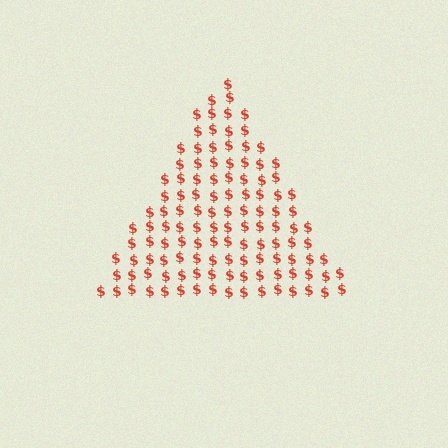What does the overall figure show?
The overall figure shows a triangle.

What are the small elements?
The small elements are dollar signs.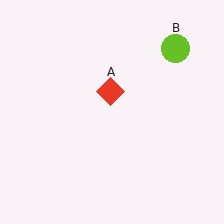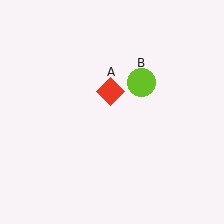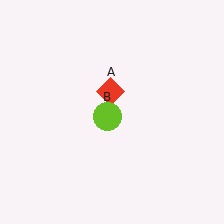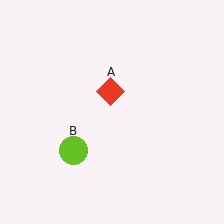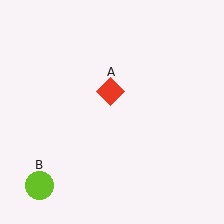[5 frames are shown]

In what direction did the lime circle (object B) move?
The lime circle (object B) moved down and to the left.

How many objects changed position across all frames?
1 object changed position: lime circle (object B).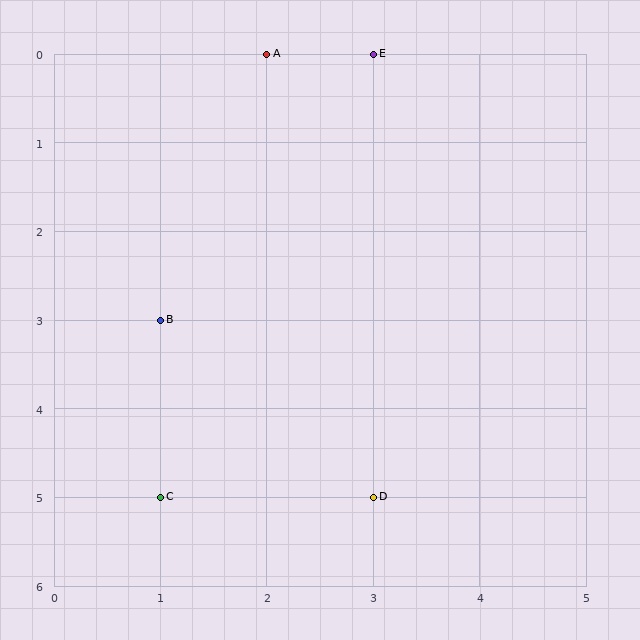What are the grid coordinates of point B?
Point B is at grid coordinates (1, 3).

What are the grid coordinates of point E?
Point E is at grid coordinates (3, 0).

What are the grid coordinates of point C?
Point C is at grid coordinates (1, 5).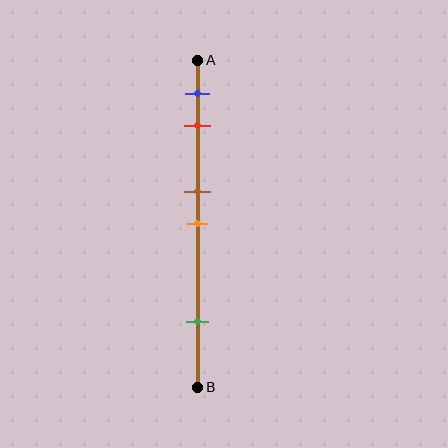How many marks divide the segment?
There are 5 marks dividing the segment.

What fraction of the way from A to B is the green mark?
The green mark is approximately 80% (0.8) of the way from A to B.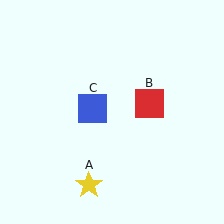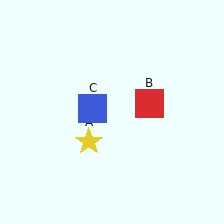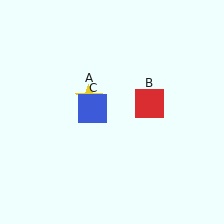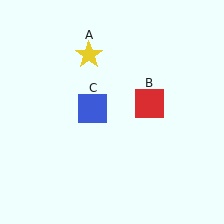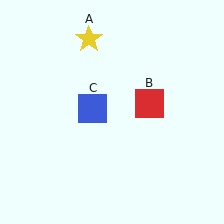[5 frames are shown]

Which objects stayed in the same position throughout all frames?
Red square (object B) and blue square (object C) remained stationary.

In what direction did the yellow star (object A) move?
The yellow star (object A) moved up.